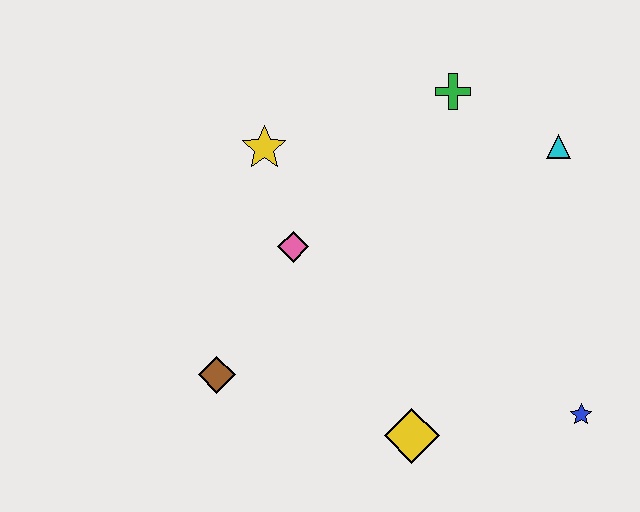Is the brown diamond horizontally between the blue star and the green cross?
No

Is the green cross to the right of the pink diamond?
Yes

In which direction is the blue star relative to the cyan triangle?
The blue star is below the cyan triangle.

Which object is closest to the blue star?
The yellow diamond is closest to the blue star.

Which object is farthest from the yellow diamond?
The green cross is farthest from the yellow diamond.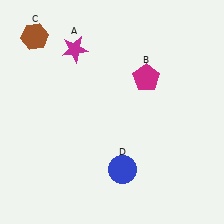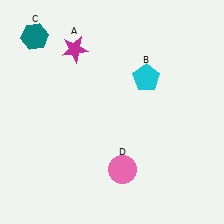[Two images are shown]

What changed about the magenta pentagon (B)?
In Image 1, B is magenta. In Image 2, it changed to cyan.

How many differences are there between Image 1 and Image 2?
There are 3 differences between the two images.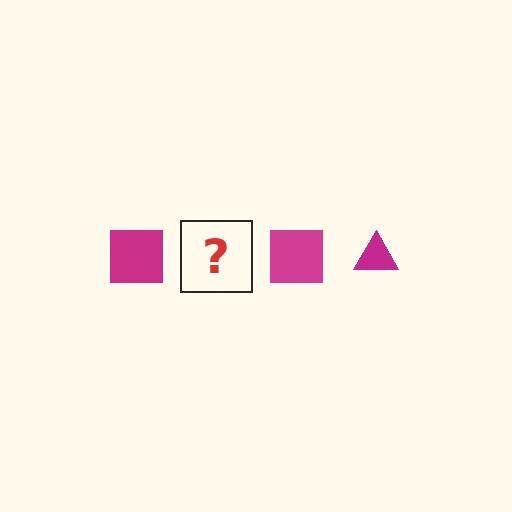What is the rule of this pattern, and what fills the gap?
The rule is that the pattern cycles through square, triangle shapes in magenta. The gap should be filled with a magenta triangle.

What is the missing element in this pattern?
The missing element is a magenta triangle.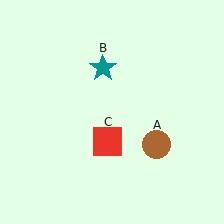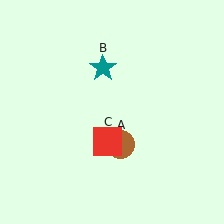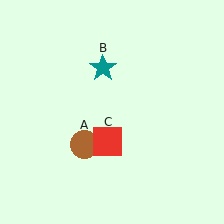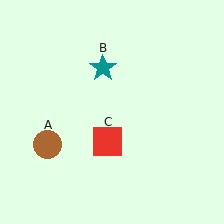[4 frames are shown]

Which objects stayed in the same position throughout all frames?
Teal star (object B) and red square (object C) remained stationary.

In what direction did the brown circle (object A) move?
The brown circle (object A) moved left.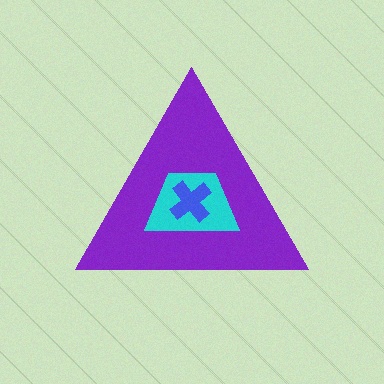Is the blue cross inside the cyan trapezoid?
Yes.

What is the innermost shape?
The blue cross.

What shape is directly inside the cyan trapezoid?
The blue cross.